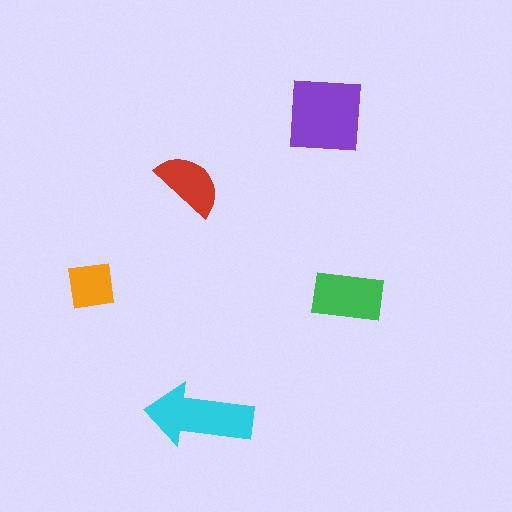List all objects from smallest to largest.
The orange square, the red semicircle, the green rectangle, the cyan arrow, the purple square.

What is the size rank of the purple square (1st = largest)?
1st.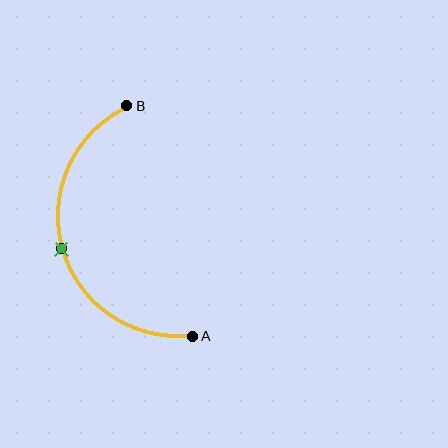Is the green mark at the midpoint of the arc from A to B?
Yes. The green mark lies on the arc at equal arc-length from both A and B — it is the arc midpoint.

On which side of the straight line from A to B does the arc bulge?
The arc bulges to the left of the straight line connecting A and B.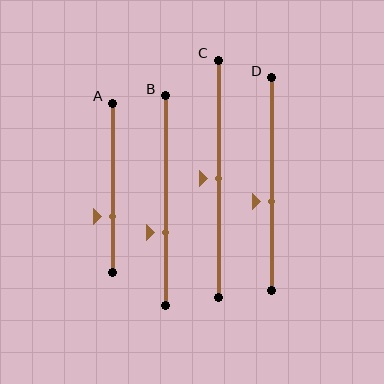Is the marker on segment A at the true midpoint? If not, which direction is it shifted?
No, the marker on segment A is shifted downward by about 17% of the segment length.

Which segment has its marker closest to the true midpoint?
Segment C has its marker closest to the true midpoint.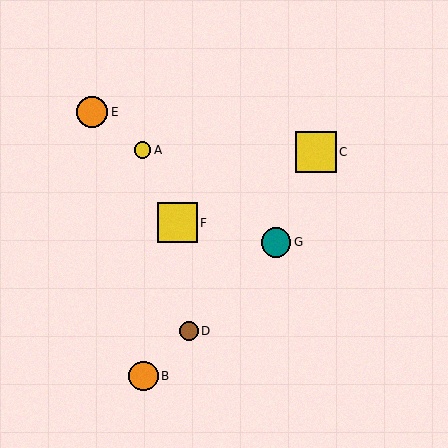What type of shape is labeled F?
Shape F is a yellow square.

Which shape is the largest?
The yellow square (labeled C) is the largest.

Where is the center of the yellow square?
The center of the yellow square is at (316, 152).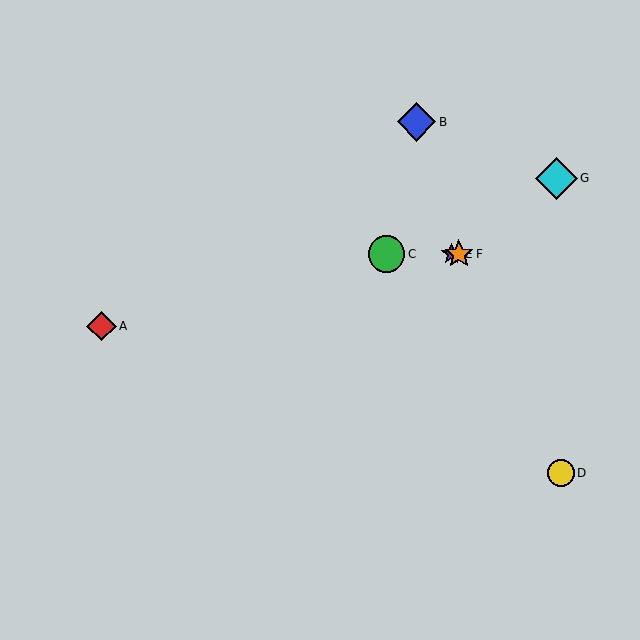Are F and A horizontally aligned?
No, F is at y≈254 and A is at y≈326.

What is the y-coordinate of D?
Object D is at y≈473.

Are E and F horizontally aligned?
Yes, both are at y≈254.